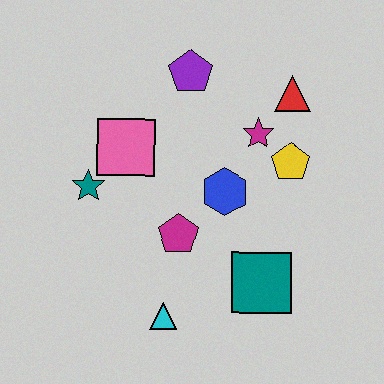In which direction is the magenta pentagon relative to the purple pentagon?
The magenta pentagon is below the purple pentagon.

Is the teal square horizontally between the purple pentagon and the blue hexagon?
No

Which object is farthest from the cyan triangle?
The red triangle is farthest from the cyan triangle.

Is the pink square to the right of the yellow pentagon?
No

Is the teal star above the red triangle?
No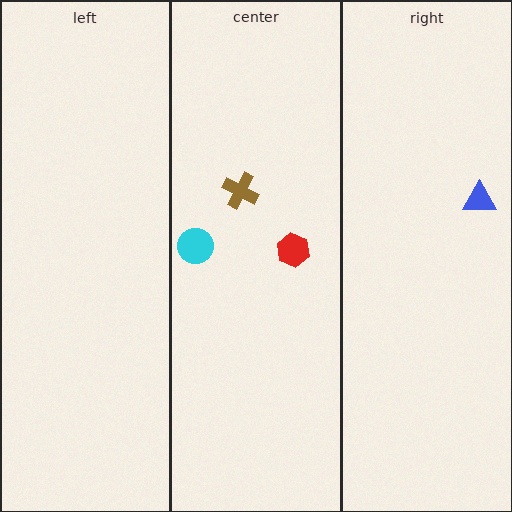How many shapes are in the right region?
1.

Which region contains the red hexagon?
The center region.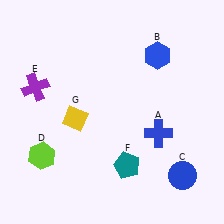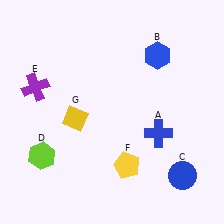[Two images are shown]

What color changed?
The pentagon (F) changed from teal in Image 1 to yellow in Image 2.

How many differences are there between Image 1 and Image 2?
There is 1 difference between the two images.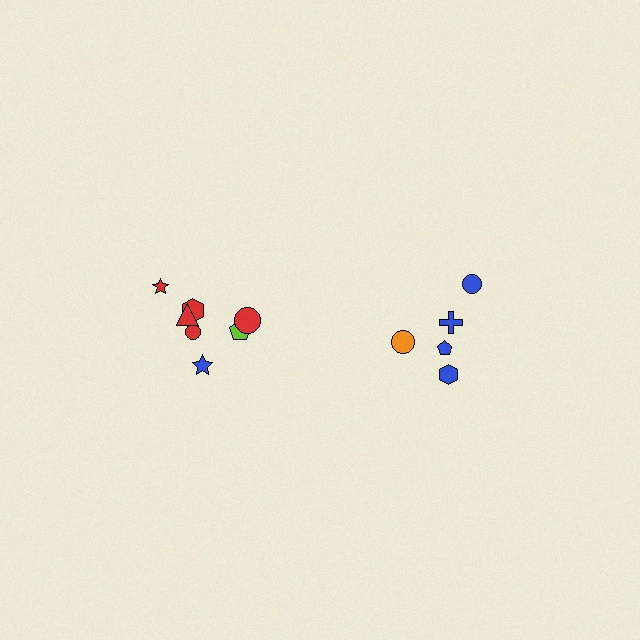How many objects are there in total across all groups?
There are 12 objects.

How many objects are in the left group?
There are 7 objects.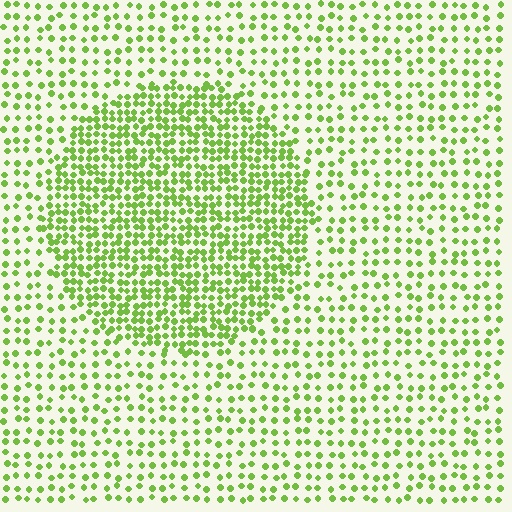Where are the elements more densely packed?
The elements are more densely packed inside the circle boundary.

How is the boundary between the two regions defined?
The boundary is defined by a change in element density (approximately 2.1x ratio). All elements are the same color, size, and shape.